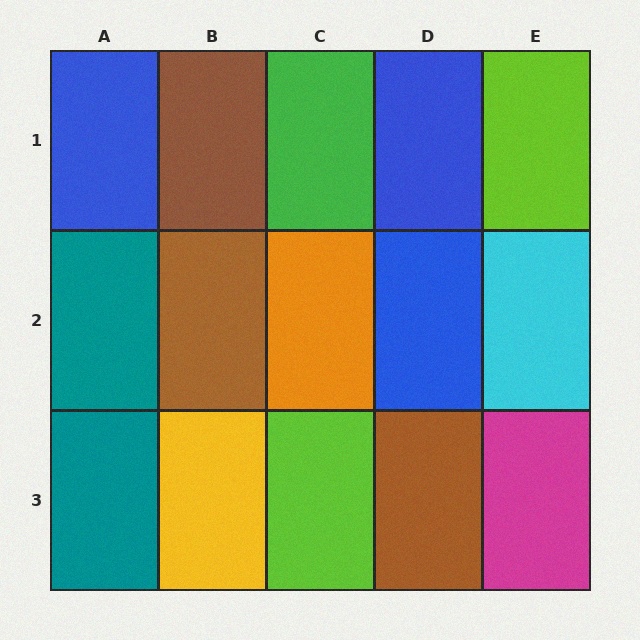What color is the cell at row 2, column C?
Orange.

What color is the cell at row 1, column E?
Lime.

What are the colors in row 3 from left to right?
Teal, yellow, lime, brown, magenta.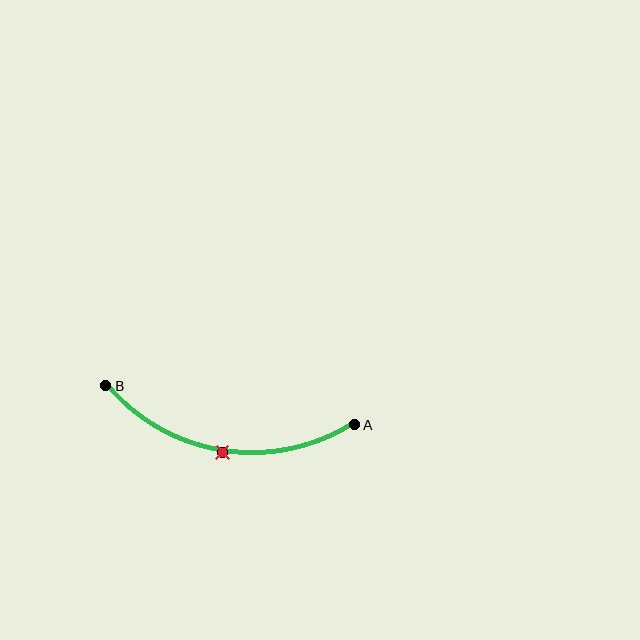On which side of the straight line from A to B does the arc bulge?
The arc bulges below the straight line connecting A and B.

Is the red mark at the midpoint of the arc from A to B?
Yes. The red mark lies on the arc at equal arc-length from both A and B — it is the arc midpoint.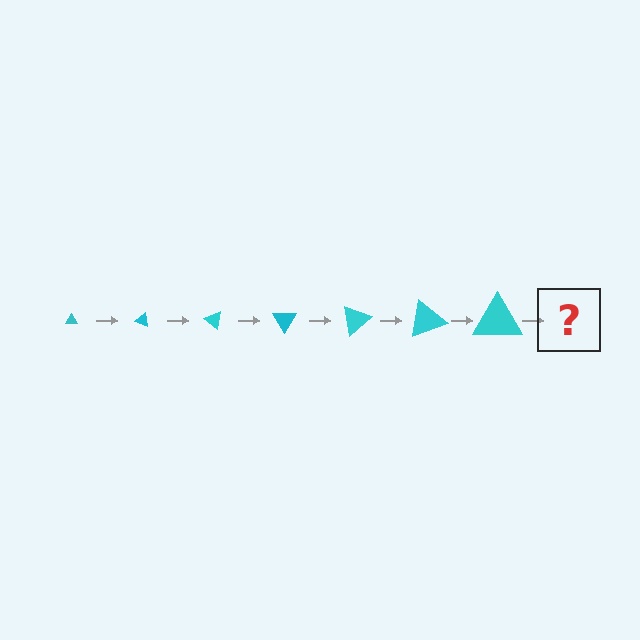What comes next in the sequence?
The next element should be a triangle, larger than the previous one and rotated 140 degrees from the start.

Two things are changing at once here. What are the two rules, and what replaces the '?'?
The two rules are that the triangle grows larger each step and it rotates 20 degrees each step. The '?' should be a triangle, larger than the previous one and rotated 140 degrees from the start.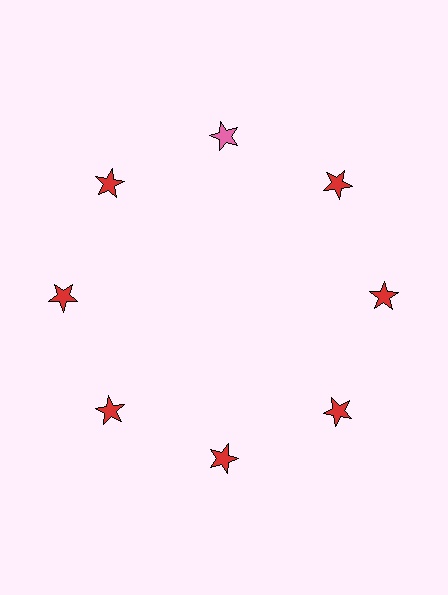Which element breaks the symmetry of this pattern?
The pink star at roughly the 12 o'clock position breaks the symmetry. All other shapes are red stars.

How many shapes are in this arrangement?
There are 8 shapes arranged in a ring pattern.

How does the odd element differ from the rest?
It has a different color: pink instead of red.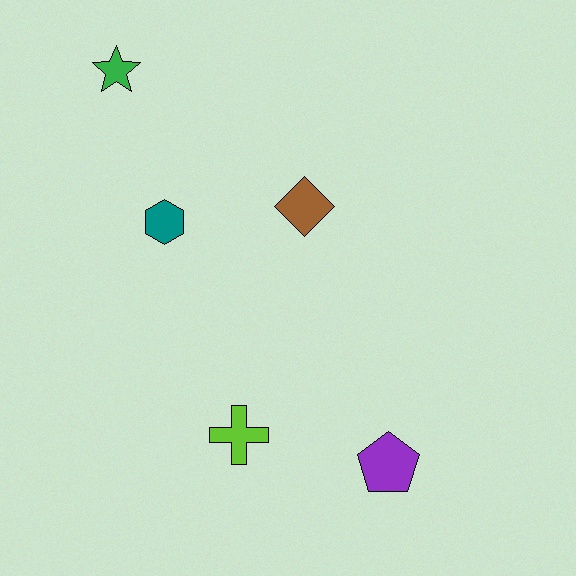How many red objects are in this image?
There are no red objects.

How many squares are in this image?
There are no squares.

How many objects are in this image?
There are 5 objects.